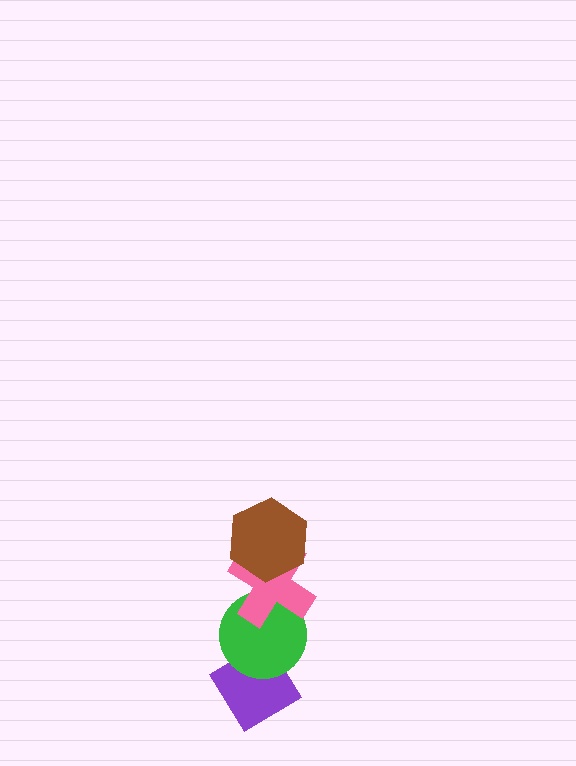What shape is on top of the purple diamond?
The green circle is on top of the purple diamond.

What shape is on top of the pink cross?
The brown hexagon is on top of the pink cross.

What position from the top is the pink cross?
The pink cross is 2nd from the top.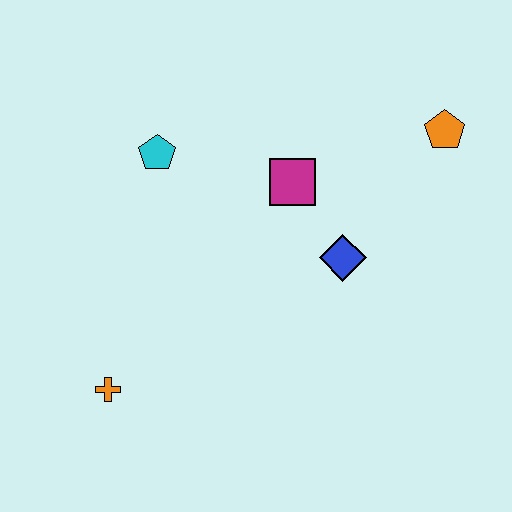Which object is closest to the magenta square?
The blue diamond is closest to the magenta square.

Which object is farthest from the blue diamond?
The orange cross is farthest from the blue diamond.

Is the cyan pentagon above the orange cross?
Yes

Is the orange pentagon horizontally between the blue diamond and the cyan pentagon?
No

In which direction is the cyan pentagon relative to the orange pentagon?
The cyan pentagon is to the left of the orange pentagon.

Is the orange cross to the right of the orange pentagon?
No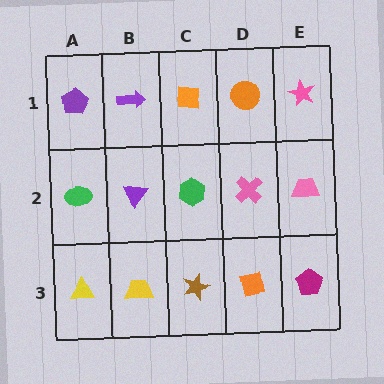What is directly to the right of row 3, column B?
A brown star.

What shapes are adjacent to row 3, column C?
A green hexagon (row 2, column C), a yellow trapezoid (row 3, column B), an orange square (row 3, column D).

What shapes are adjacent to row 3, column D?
A pink cross (row 2, column D), a brown star (row 3, column C), a magenta pentagon (row 3, column E).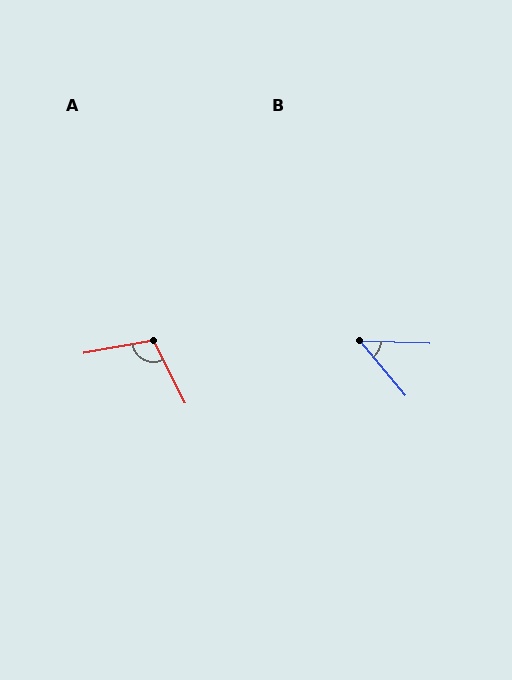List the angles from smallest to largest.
B (48°), A (106°).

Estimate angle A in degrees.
Approximately 106 degrees.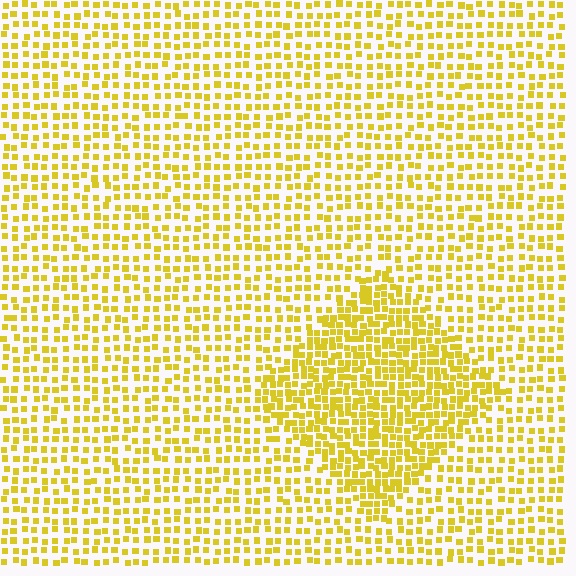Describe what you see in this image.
The image contains small yellow elements arranged at two different densities. A diamond-shaped region is visible where the elements are more densely packed than the surrounding area.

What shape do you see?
I see a diamond.